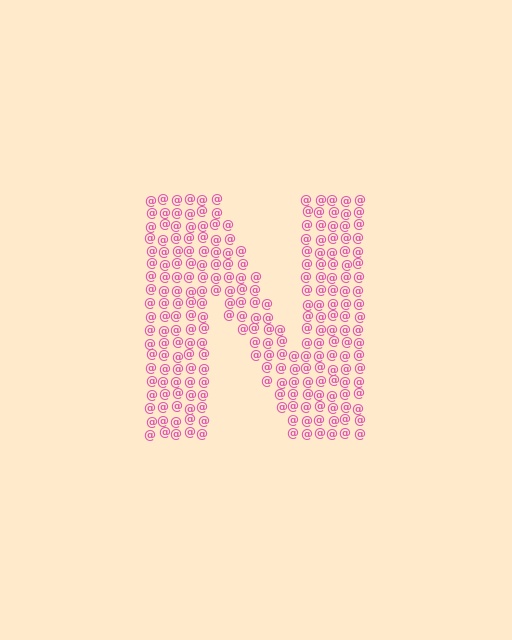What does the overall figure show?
The overall figure shows the letter N.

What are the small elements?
The small elements are at signs.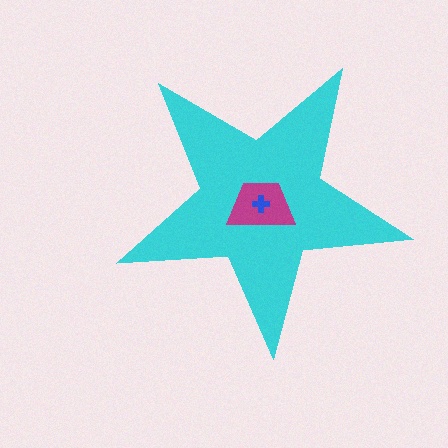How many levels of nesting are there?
3.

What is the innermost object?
The blue cross.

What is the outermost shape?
The cyan star.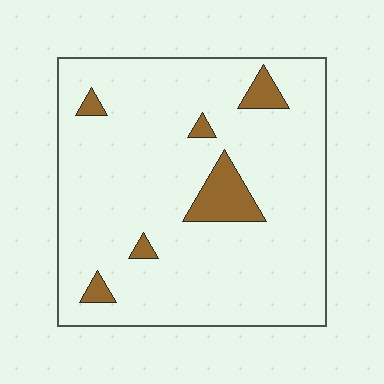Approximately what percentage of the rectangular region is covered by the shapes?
Approximately 10%.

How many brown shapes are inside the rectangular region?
6.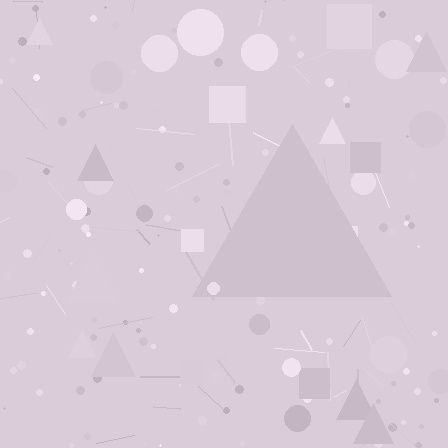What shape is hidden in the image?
A triangle is hidden in the image.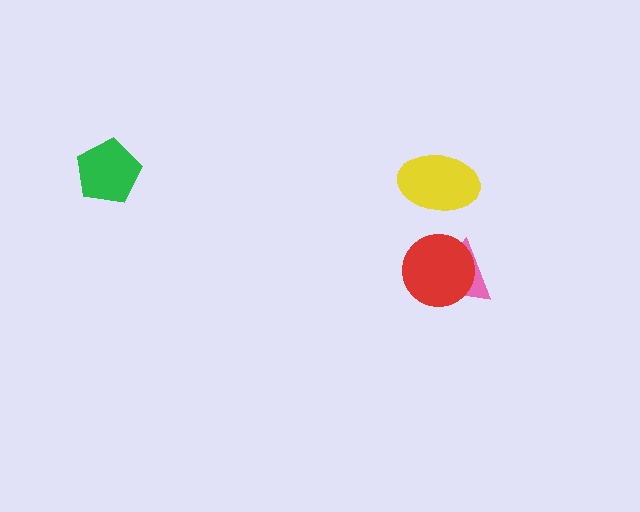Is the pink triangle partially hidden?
Yes, it is partially covered by another shape.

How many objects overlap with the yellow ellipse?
0 objects overlap with the yellow ellipse.